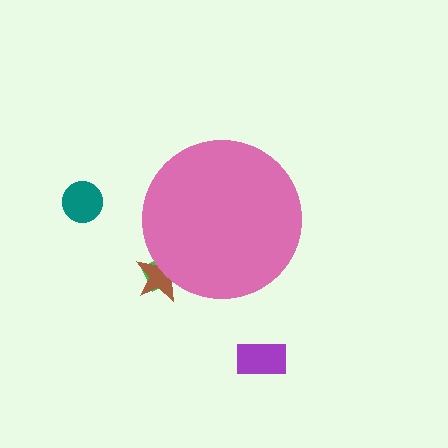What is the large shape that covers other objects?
A pink circle.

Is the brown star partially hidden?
Yes, the brown star is partially hidden behind the pink circle.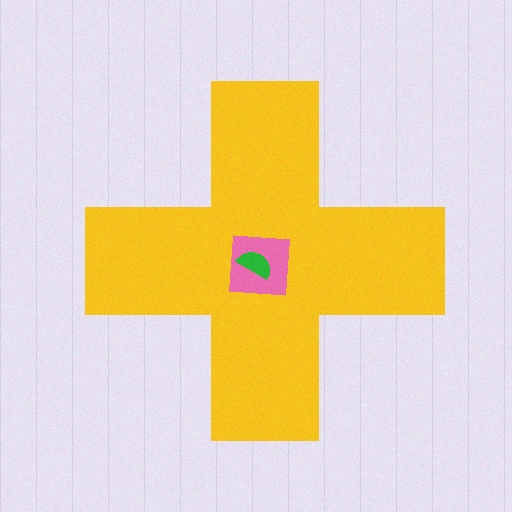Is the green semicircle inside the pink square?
Yes.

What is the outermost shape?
The yellow cross.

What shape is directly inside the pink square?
The green semicircle.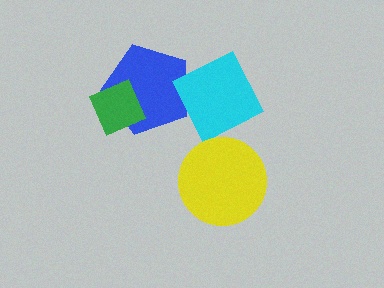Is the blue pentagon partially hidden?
Yes, it is partially covered by another shape.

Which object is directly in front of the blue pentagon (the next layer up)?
The cyan diamond is directly in front of the blue pentagon.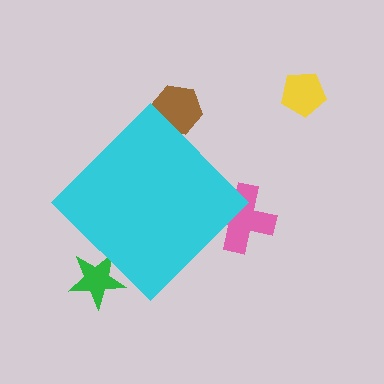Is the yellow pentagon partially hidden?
No, the yellow pentagon is fully visible.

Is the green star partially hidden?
Yes, the green star is partially hidden behind the cyan diamond.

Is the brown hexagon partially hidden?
Yes, the brown hexagon is partially hidden behind the cyan diamond.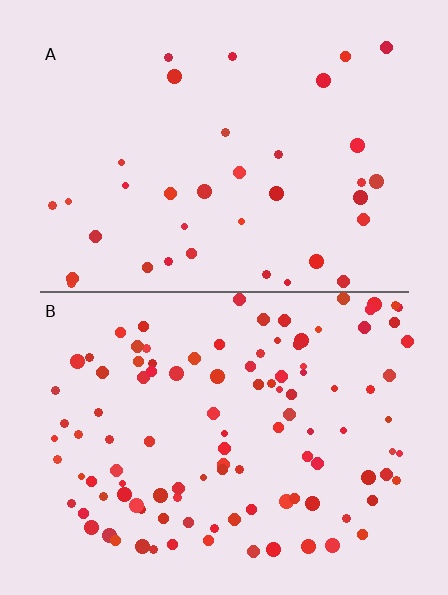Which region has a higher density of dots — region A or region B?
B (the bottom).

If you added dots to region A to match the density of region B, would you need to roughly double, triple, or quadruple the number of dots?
Approximately triple.